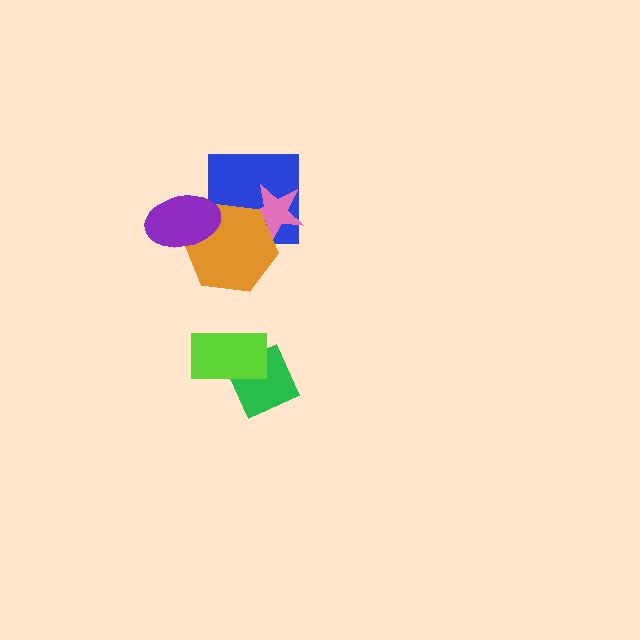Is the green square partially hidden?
Yes, it is partially covered by another shape.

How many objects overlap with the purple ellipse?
2 objects overlap with the purple ellipse.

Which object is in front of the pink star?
The orange hexagon is in front of the pink star.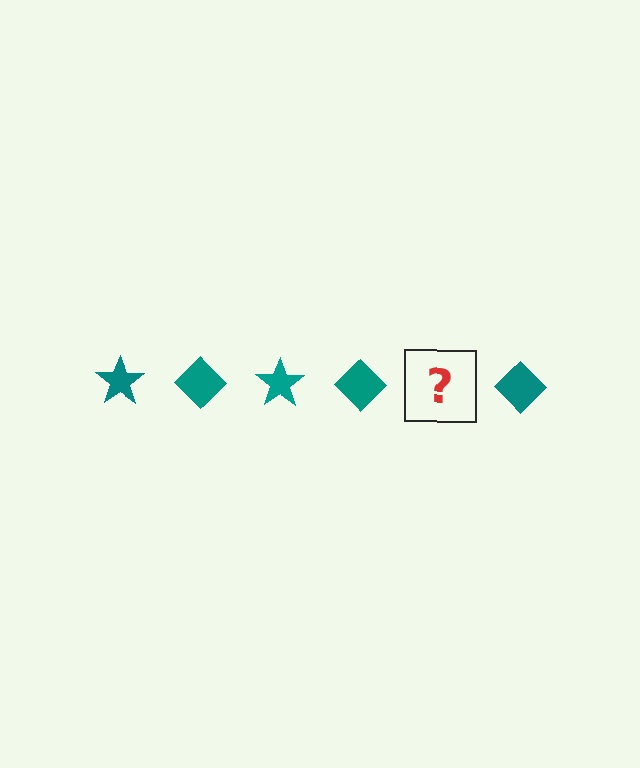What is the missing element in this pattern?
The missing element is a teal star.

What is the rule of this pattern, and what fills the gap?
The rule is that the pattern cycles through star, diamond shapes in teal. The gap should be filled with a teal star.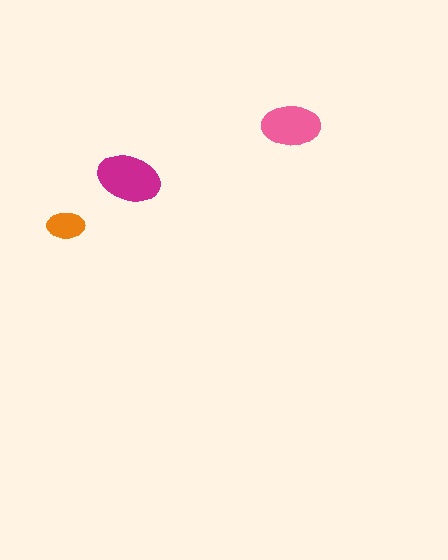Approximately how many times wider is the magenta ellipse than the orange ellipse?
About 1.5 times wider.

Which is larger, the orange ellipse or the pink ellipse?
The pink one.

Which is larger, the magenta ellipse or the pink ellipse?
The magenta one.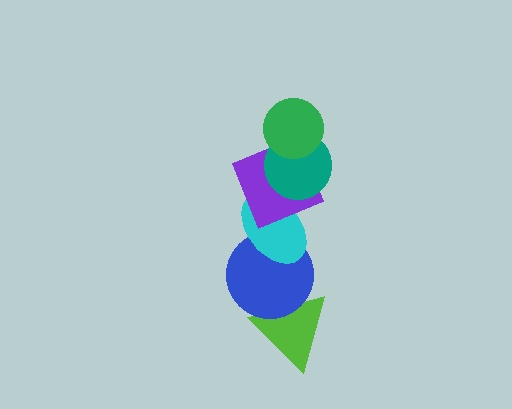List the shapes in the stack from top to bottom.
From top to bottom: the green circle, the teal circle, the purple square, the cyan ellipse, the blue circle, the lime triangle.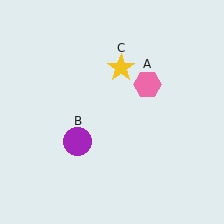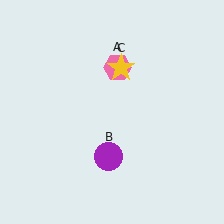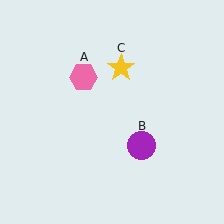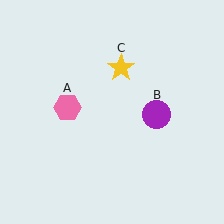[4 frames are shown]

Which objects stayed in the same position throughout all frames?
Yellow star (object C) remained stationary.